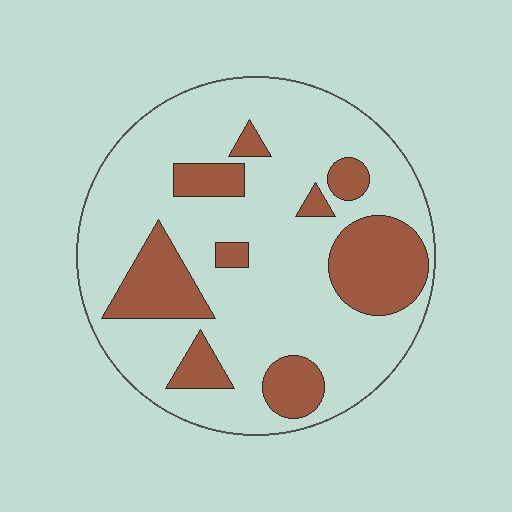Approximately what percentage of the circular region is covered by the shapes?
Approximately 25%.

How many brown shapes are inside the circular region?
9.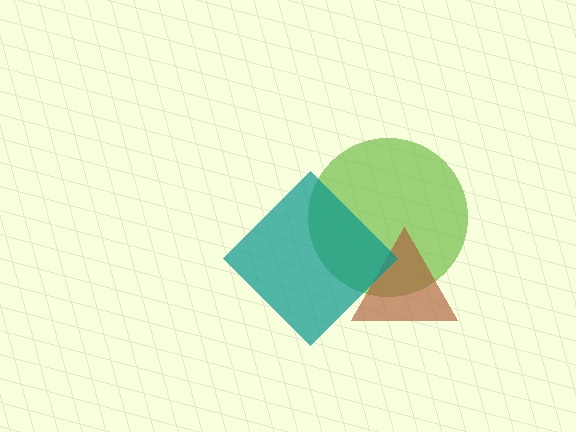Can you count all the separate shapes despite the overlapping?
Yes, there are 3 separate shapes.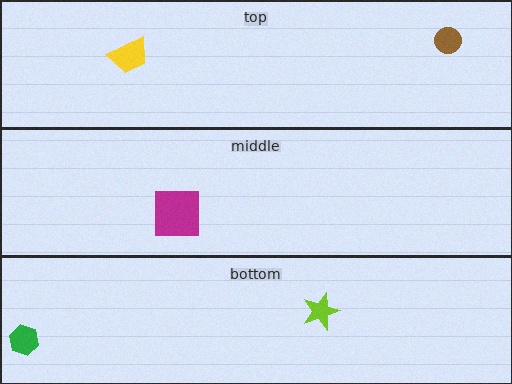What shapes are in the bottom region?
The green hexagon, the lime star.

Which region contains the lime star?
The bottom region.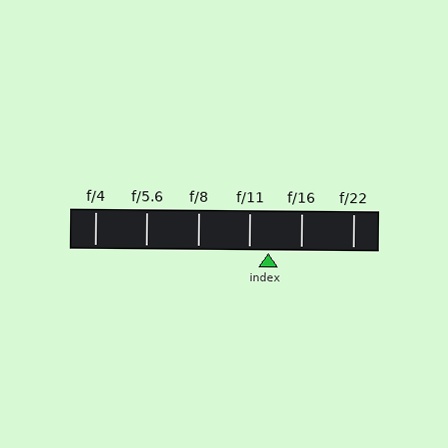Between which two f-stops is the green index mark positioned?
The index mark is between f/11 and f/16.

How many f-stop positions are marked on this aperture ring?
There are 6 f-stop positions marked.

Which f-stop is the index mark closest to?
The index mark is closest to f/11.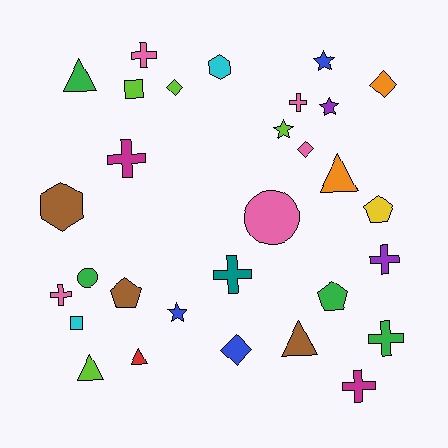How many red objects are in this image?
There is 1 red object.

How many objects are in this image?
There are 30 objects.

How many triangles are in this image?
There are 5 triangles.